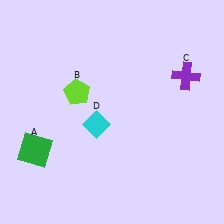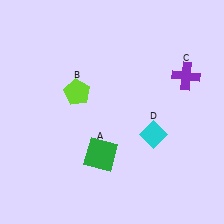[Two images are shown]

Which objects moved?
The objects that moved are: the green square (A), the cyan diamond (D).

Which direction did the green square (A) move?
The green square (A) moved right.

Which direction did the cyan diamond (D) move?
The cyan diamond (D) moved right.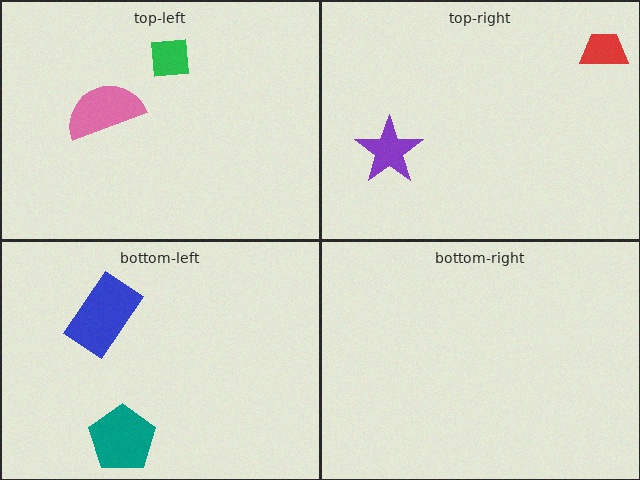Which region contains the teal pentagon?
The bottom-left region.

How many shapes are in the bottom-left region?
2.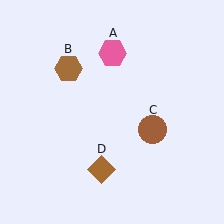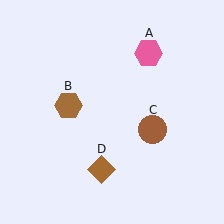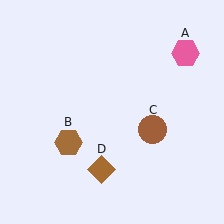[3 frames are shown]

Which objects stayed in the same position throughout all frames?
Brown circle (object C) and brown diamond (object D) remained stationary.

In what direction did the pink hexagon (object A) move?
The pink hexagon (object A) moved right.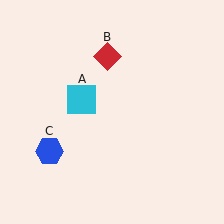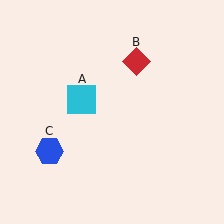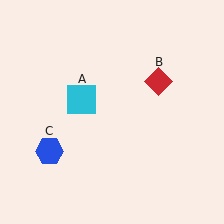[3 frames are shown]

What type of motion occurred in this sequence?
The red diamond (object B) rotated clockwise around the center of the scene.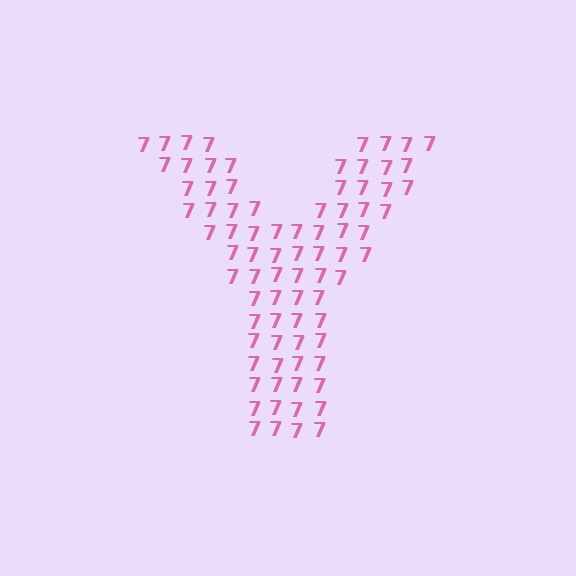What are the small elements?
The small elements are digit 7's.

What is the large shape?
The large shape is the letter Y.